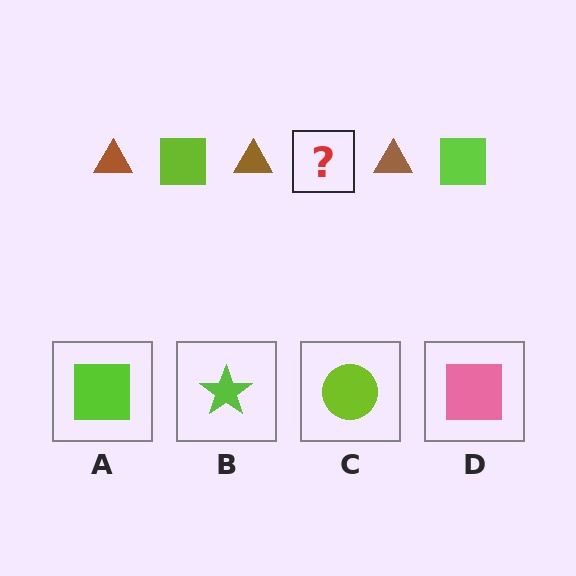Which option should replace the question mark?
Option A.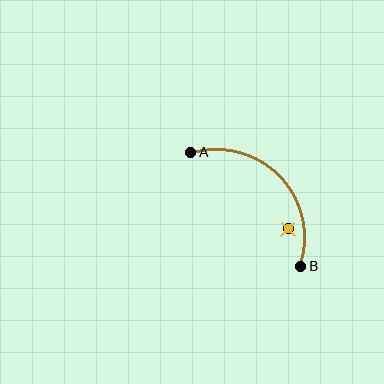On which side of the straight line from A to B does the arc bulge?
The arc bulges above and to the right of the straight line connecting A and B.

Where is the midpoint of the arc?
The arc midpoint is the point on the curve farthest from the straight line joining A and B. It sits above and to the right of that line.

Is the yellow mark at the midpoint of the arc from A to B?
No — the yellow mark does not lie on the arc at all. It sits slightly inside the curve.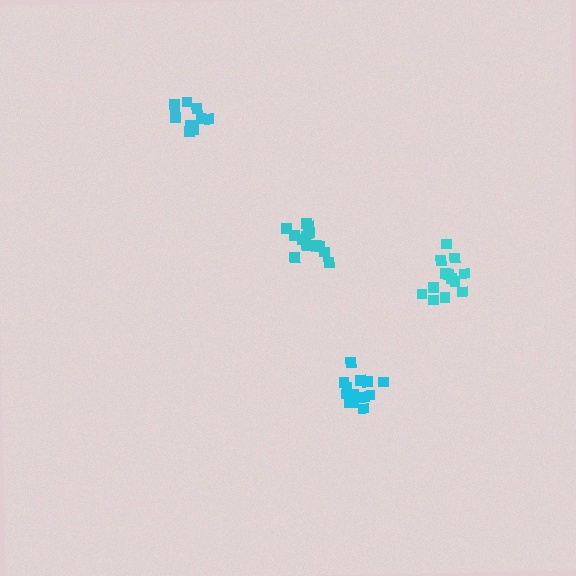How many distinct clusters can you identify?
There are 4 distinct clusters.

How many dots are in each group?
Group 1: 13 dots, Group 2: 14 dots, Group 3: 10 dots, Group 4: 13 dots (50 total).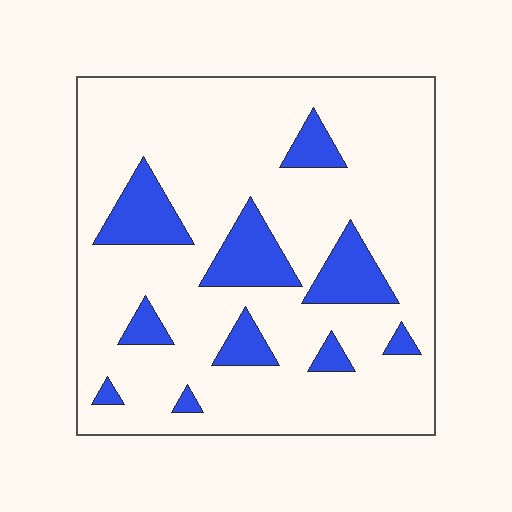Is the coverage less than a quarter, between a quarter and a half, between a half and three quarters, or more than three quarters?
Less than a quarter.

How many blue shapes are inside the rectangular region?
10.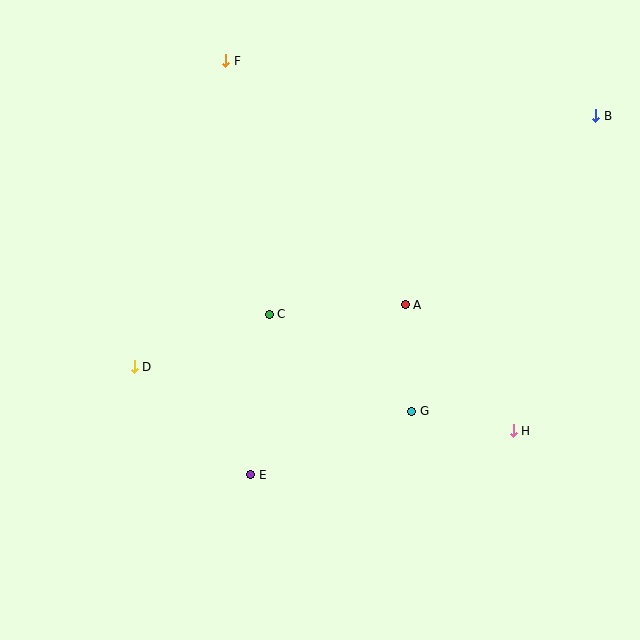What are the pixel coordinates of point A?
Point A is at (405, 305).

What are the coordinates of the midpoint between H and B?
The midpoint between H and B is at (555, 273).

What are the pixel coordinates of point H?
Point H is at (513, 431).